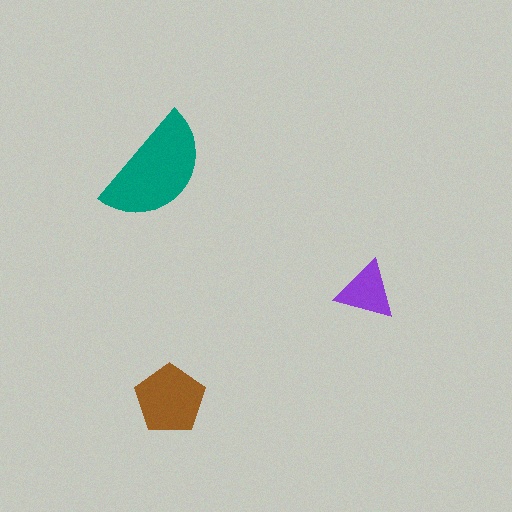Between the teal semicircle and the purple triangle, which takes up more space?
The teal semicircle.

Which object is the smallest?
The purple triangle.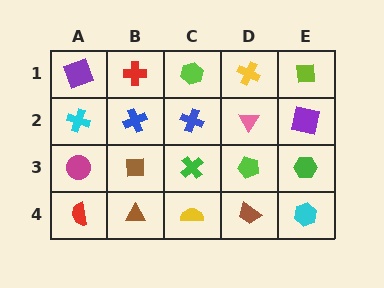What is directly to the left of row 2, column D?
A blue cross.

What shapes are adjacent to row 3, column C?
A blue cross (row 2, column C), a yellow semicircle (row 4, column C), a brown square (row 3, column B), a lime pentagon (row 3, column D).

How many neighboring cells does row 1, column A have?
2.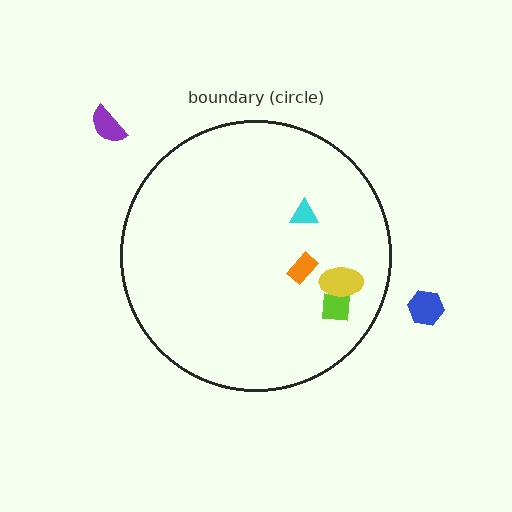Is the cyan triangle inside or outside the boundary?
Inside.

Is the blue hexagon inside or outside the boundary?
Outside.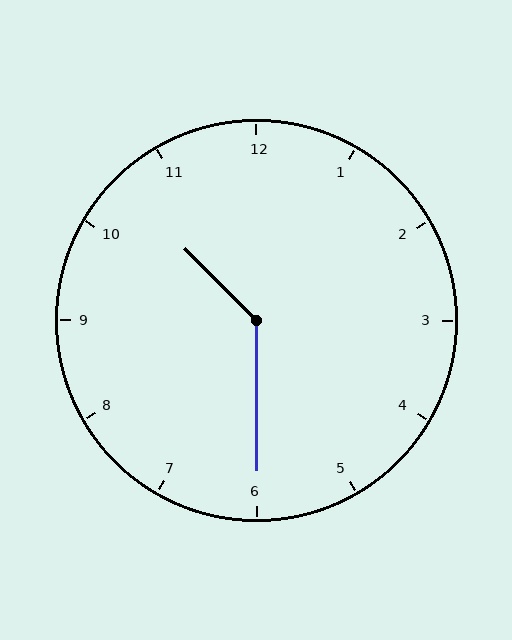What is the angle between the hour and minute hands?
Approximately 135 degrees.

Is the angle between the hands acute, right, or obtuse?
It is obtuse.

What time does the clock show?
10:30.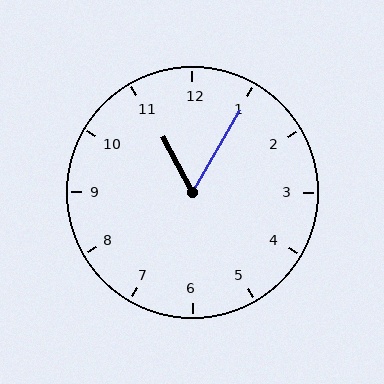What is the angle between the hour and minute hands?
Approximately 58 degrees.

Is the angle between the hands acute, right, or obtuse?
It is acute.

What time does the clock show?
11:05.